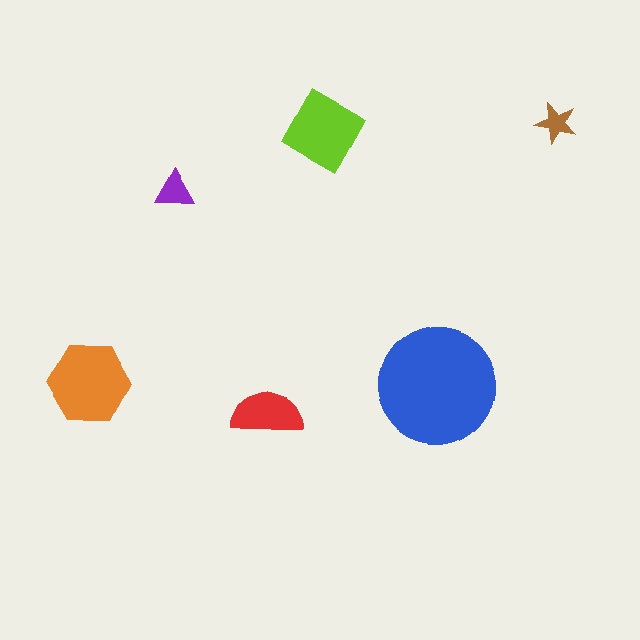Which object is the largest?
The blue circle.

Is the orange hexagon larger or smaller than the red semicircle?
Larger.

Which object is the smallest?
The brown star.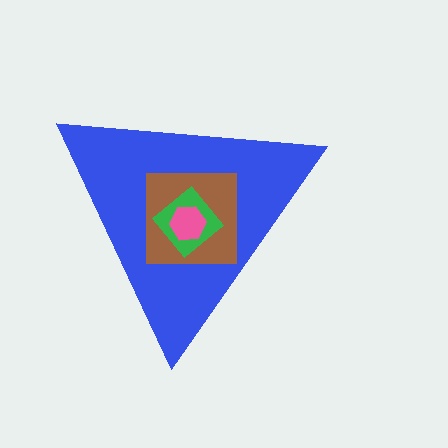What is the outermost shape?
The blue triangle.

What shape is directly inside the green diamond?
The pink hexagon.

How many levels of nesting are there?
4.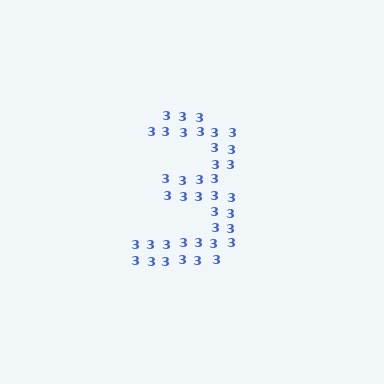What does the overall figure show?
The overall figure shows the digit 3.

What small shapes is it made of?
It is made of small digit 3's.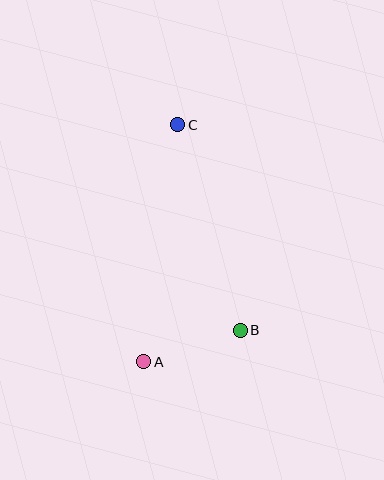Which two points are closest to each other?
Points A and B are closest to each other.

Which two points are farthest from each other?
Points A and C are farthest from each other.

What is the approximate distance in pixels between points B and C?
The distance between B and C is approximately 215 pixels.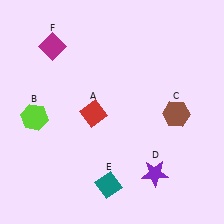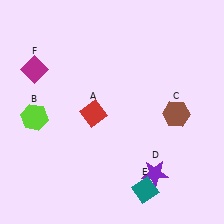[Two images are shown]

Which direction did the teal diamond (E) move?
The teal diamond (E) moved right.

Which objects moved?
The objects that moved are: the teal diamond (E), the magenta diamond (F).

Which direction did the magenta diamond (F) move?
The magenta diamond (F) moved down.